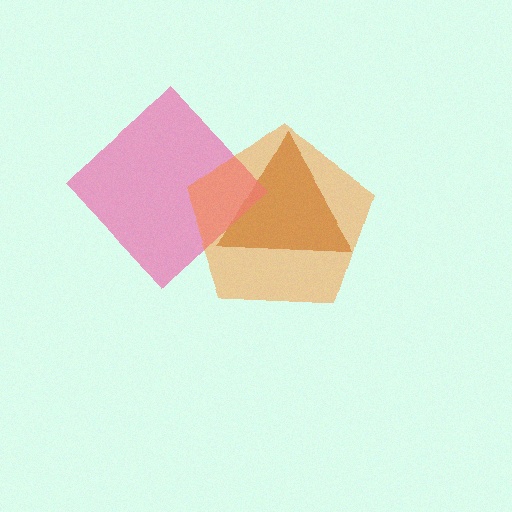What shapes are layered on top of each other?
The layered shapes are: a brown triangle, a pink diamond, an orange pentagon.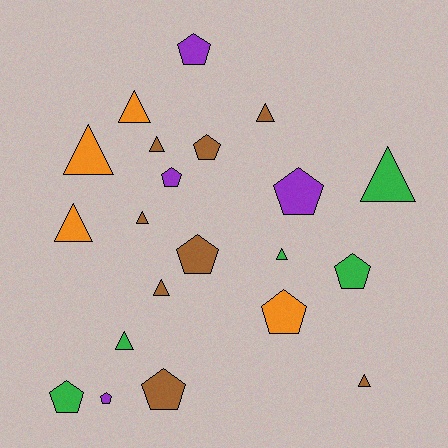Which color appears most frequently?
Brown, with 8 objects.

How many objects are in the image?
There are 21 objects.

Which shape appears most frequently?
Triangle, with 11 objects.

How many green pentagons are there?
There are 2 green pentagons.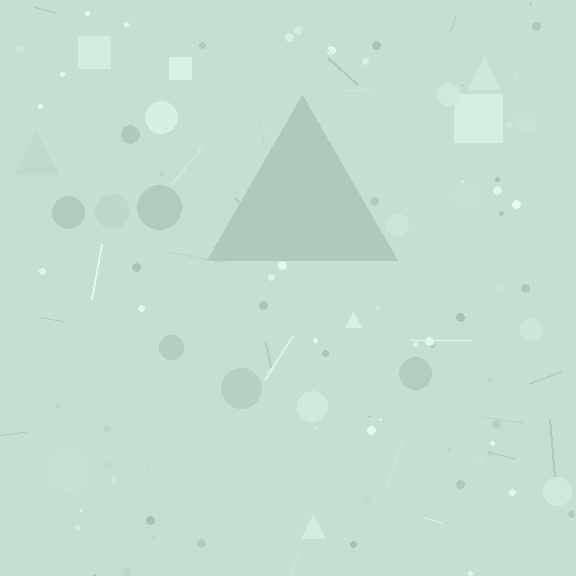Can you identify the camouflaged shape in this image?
The camouflaged shape is a triangle.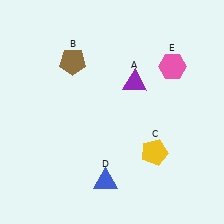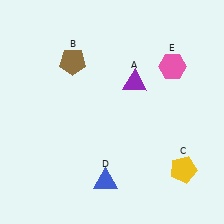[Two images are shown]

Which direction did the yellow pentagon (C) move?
The yellow pentagon (C) moved right.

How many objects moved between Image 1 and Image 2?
1 object moved between the two images.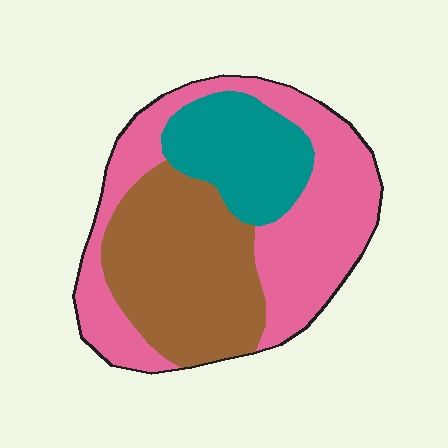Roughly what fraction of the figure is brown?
Brown covers roughly 35% of the figure.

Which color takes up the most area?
Pink, at roughly 45%.